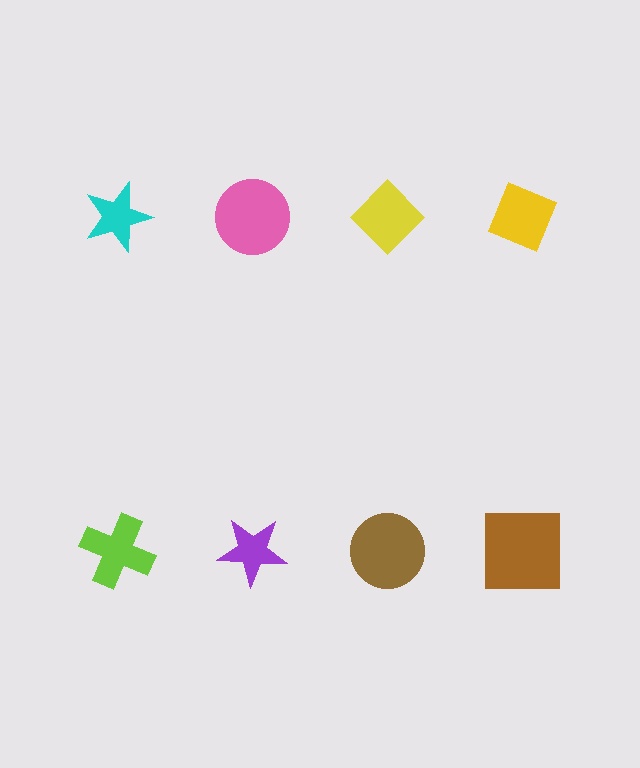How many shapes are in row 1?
4 shapes.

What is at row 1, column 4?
A yellow diamond.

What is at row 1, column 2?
A pink circle.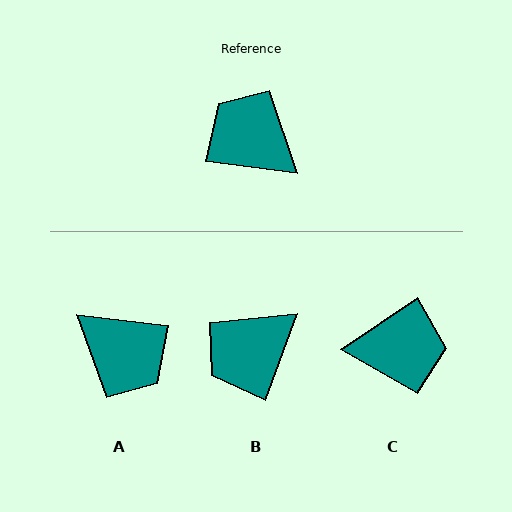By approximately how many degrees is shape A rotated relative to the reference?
Approximately 179 degrees clockwise.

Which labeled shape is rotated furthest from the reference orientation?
A, about 179 degrees away.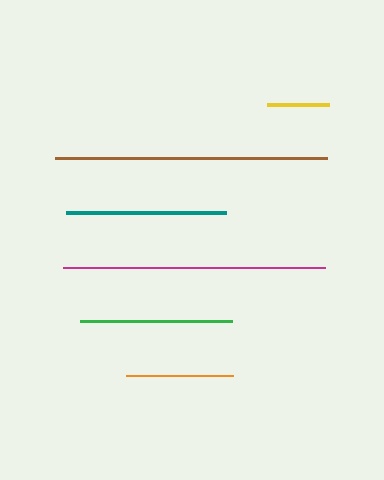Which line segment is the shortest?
The yellow line is the shortest at approximately 62 pixels.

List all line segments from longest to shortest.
From longest to shortest: brown, magenta, teal, green, orange, yellow.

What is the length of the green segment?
The green segment is approximately 152 pixels long.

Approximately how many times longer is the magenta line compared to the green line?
The magenta line is approximately 1.7 times the length of the green line.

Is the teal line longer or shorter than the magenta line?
The magenta line is longer than the teal line.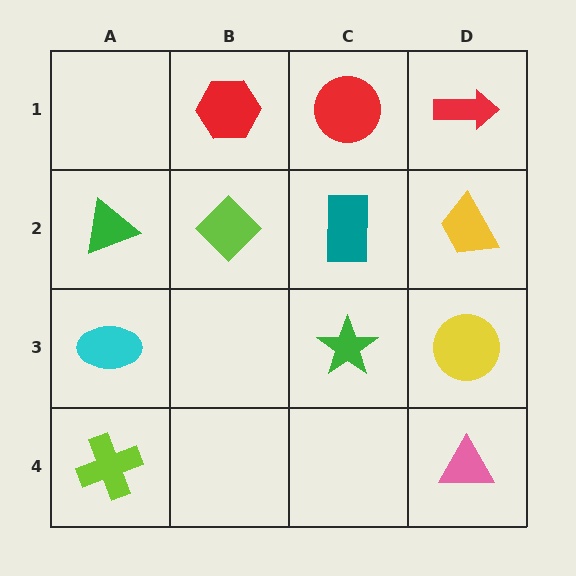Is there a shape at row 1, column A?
No, that cell is empty.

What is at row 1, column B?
A red hexagon.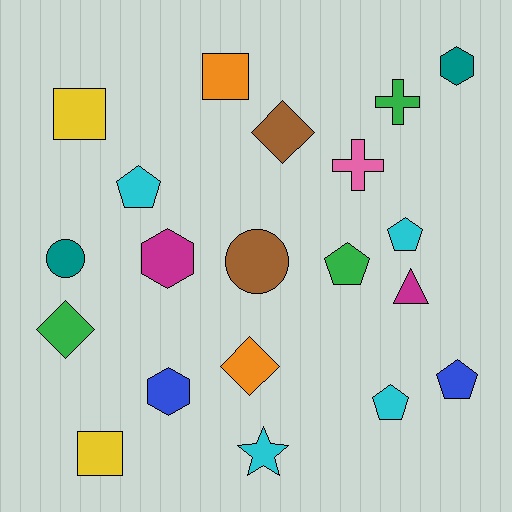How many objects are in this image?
There are 20 objects.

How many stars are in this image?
There is 1 star.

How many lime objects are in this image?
There are no lime objects.